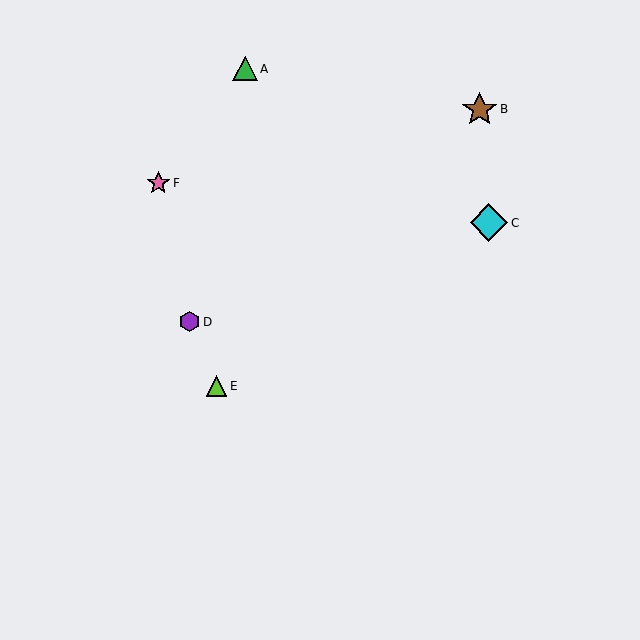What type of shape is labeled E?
Shape E is a lime triangle.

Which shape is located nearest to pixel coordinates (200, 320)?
The purple hexagon (labeled D) at (189, 322) is nearest to that location.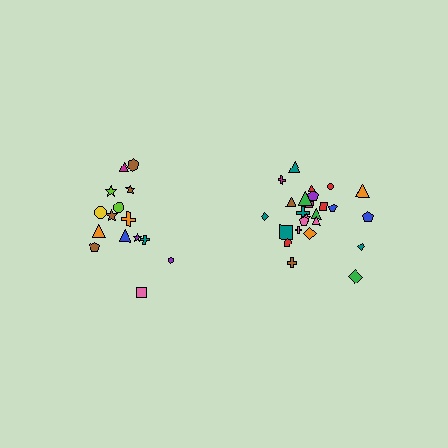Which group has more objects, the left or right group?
The right group.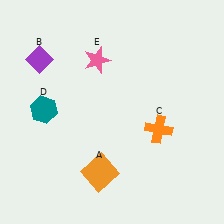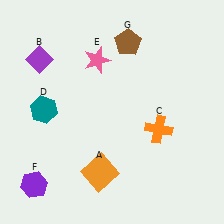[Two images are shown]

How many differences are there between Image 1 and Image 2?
There are 2 differences between the two images.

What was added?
A purple hexagon (F), a brown pentagon (G) were added in Image 2.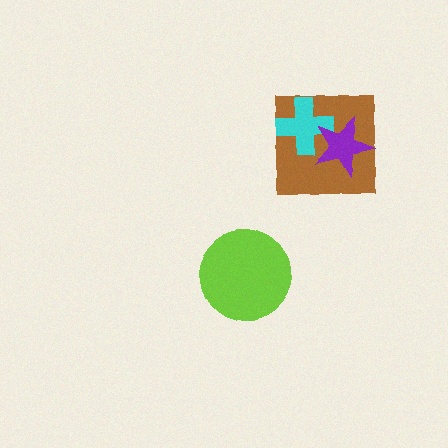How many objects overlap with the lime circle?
0 objects overlap with the lime circle.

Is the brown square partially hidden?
Yes, it is partially covered by another shape.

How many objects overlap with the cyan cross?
2 objects overlap with the cyan cross.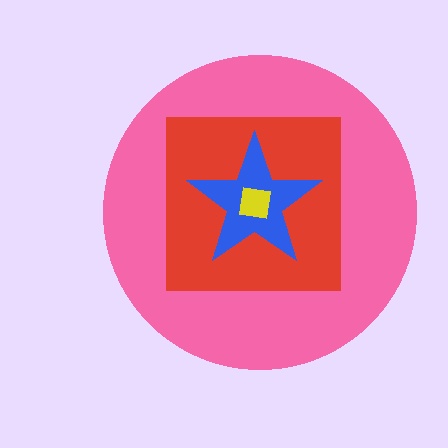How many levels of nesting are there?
4.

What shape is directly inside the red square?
The blue star.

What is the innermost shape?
The yellow square.